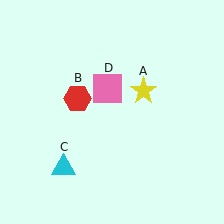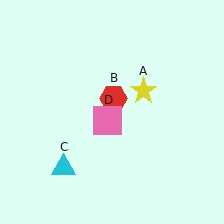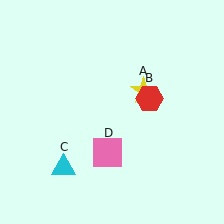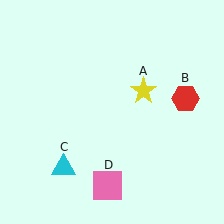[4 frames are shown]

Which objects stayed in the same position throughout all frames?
Yellow star (object A) and cyan triangle (object C) remained stationary.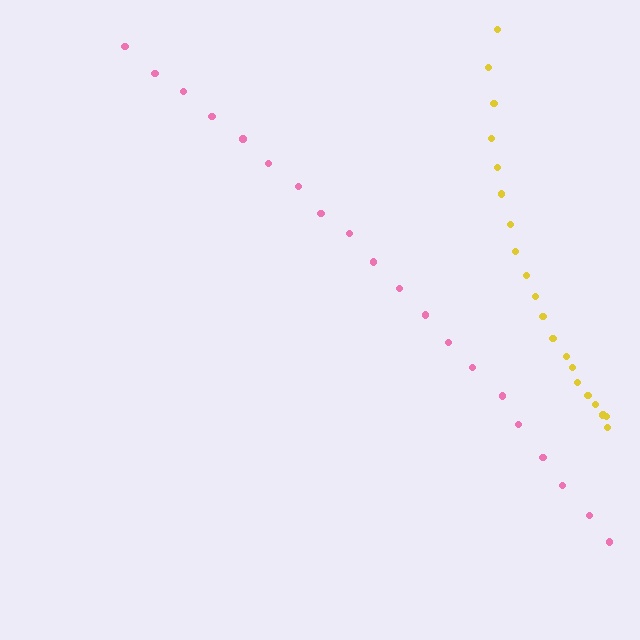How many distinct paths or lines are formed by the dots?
There are 2 distinct paths.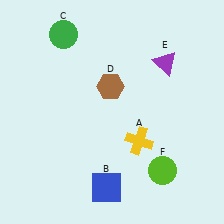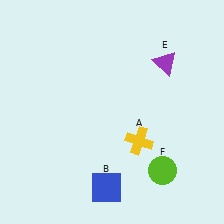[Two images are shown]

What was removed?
The green circle (C), the brown hexagon (D) were removed in Image 2.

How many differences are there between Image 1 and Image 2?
There are 2 differences between the two images.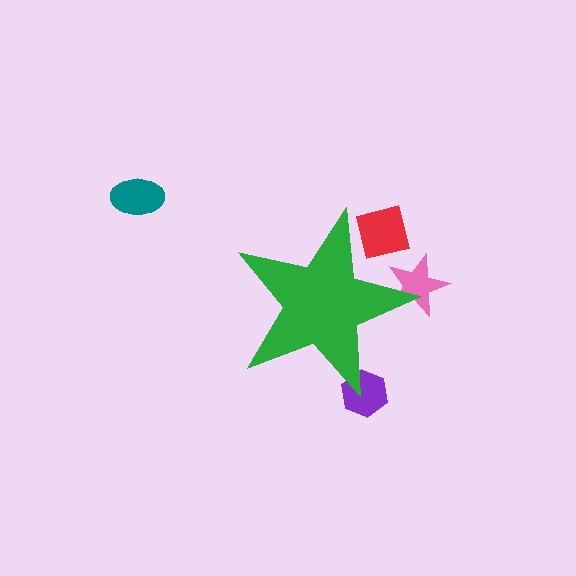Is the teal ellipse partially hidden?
No, the teal ellipse is fully visible.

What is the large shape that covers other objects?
A green star.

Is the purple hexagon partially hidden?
Yes, the purple hexagon is partially hidden behind the green star.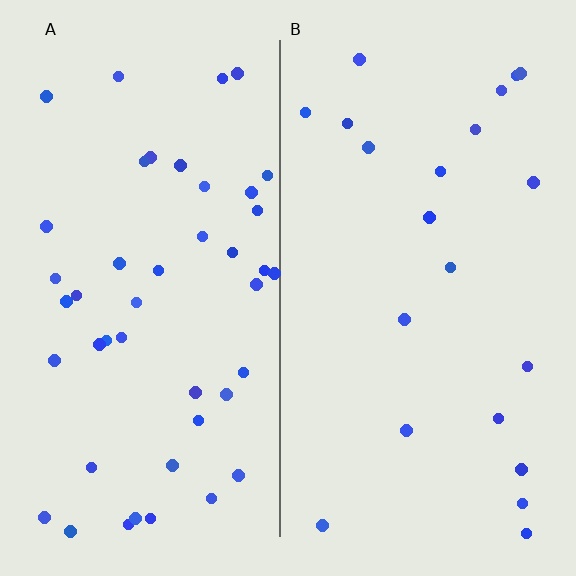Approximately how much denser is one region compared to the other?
Approximately 2.1× — region A over region B.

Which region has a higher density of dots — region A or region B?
A (the left).